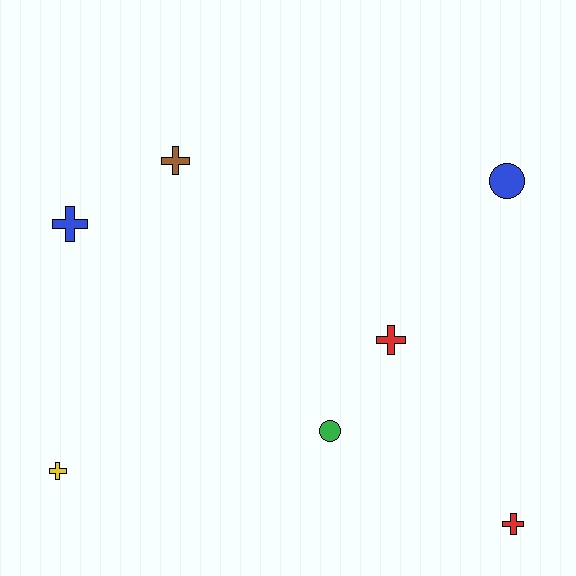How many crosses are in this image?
There are 5 crosses.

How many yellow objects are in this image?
There is 1 yellow object.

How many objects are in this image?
There are 7 objects.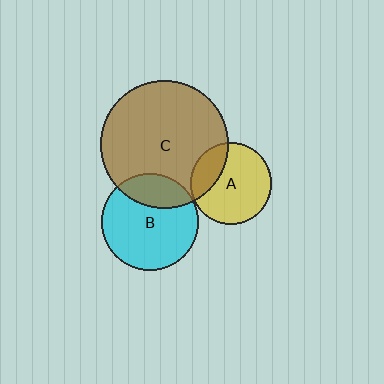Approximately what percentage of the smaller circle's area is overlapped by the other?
Approximately 25%.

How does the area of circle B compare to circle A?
Approximately 1.4 times.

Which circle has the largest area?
Circle C (brown).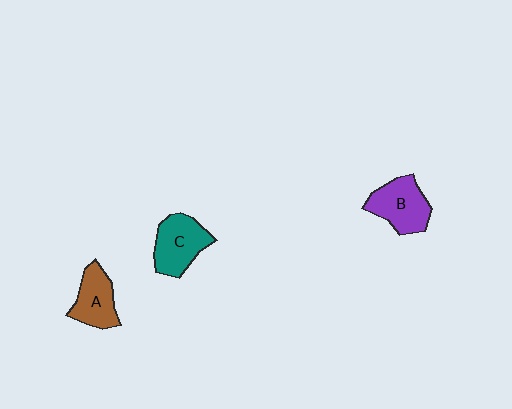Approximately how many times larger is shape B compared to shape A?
Approximately 1.2 times.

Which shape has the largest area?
Shape B (purple).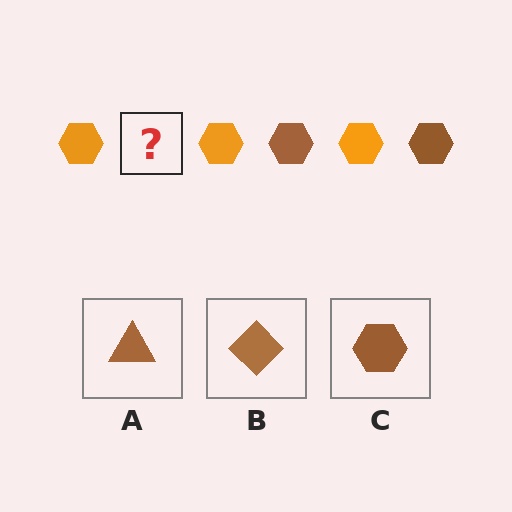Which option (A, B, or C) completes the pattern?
C.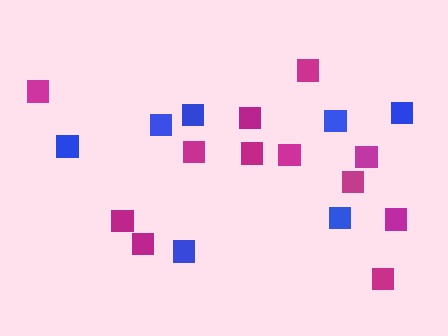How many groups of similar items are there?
There are 2 groups: one group of blue squares (7) and one group of magenta squares (12).